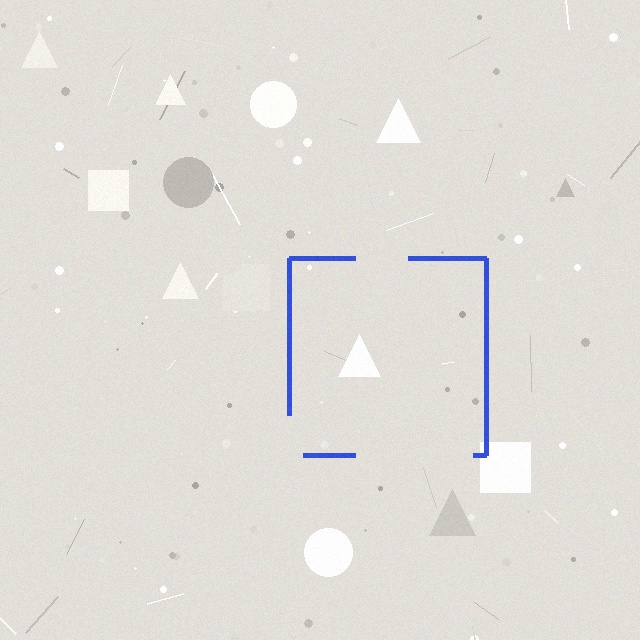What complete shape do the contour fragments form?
The contour fragments form a square.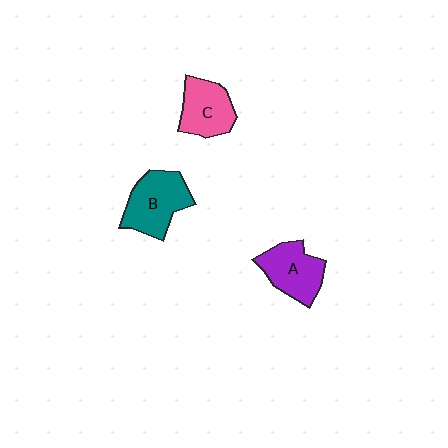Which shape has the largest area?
Shape B (teal).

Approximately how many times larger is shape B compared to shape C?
Approximately 1.2 times.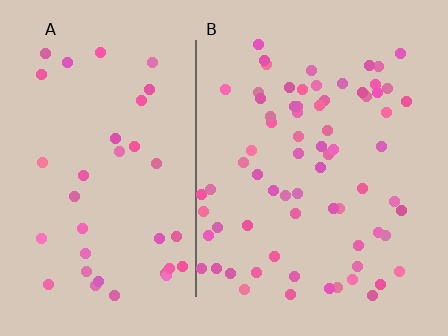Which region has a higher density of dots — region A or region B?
B (the right).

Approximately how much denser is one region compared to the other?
Approximately 1.9× — region B over region A.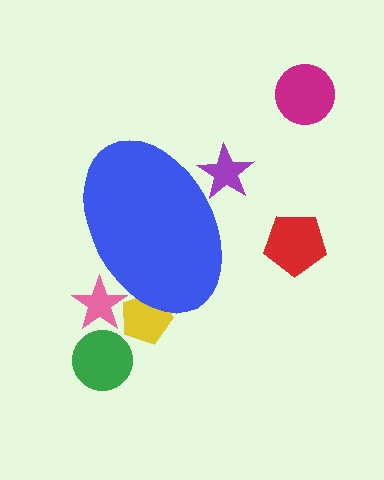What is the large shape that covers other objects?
A blue ellipse.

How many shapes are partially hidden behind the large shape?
3 shapes are partially hidden.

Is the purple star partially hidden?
Yes, the purple star is partially hidden behind the blue ellipse.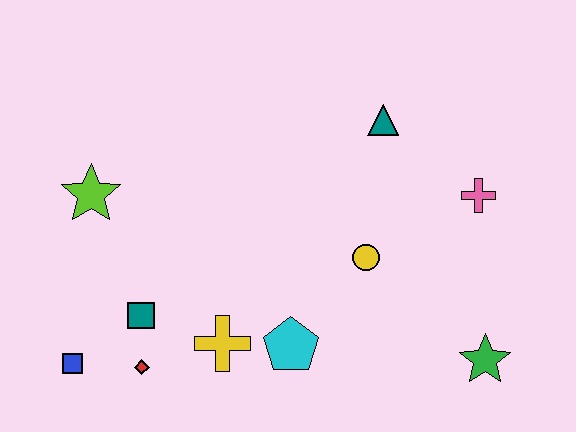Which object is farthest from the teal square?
The pink cross is farthest from the teal square.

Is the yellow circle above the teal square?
Yes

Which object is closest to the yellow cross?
The cyan pentagon is closest to the yellow cross.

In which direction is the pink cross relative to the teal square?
The pink cross is to the right of the teal square.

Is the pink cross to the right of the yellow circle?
Yes